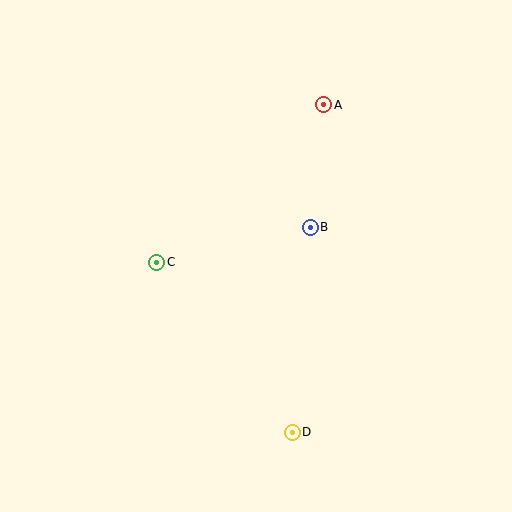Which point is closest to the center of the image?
Point B at (310, 227) is closest to the center.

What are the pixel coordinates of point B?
Point B is at (310, 227).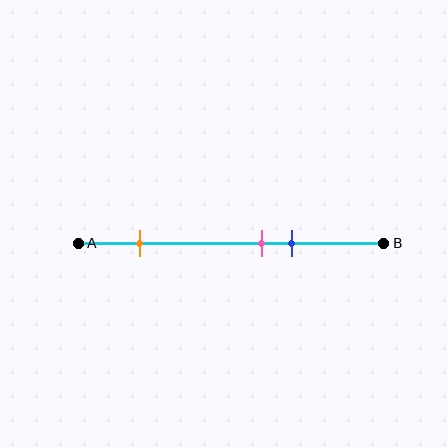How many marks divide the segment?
There are 3 marks dividing the segment.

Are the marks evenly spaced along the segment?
No, the marks are not evenly spaced.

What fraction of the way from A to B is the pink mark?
The pink mark is approximately 60% (0.6) of the way from A to B.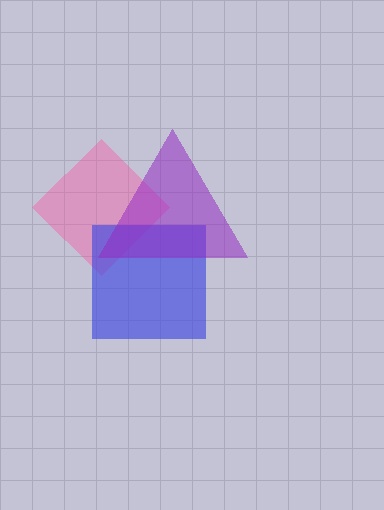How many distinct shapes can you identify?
There are 3 distinct shapes: a pink diamond, a blue square, a purple triangle.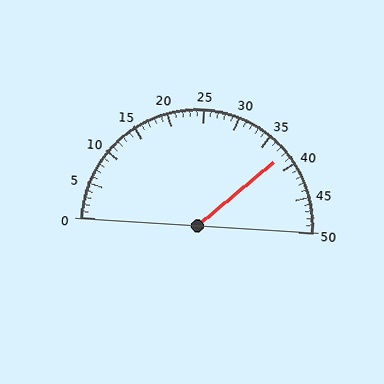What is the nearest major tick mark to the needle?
The nearest major tick mark is 40.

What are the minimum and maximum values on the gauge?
The gauge ranges from 0 to 50.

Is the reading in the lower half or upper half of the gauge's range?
The reading is in the upper half of the range (0 to 50).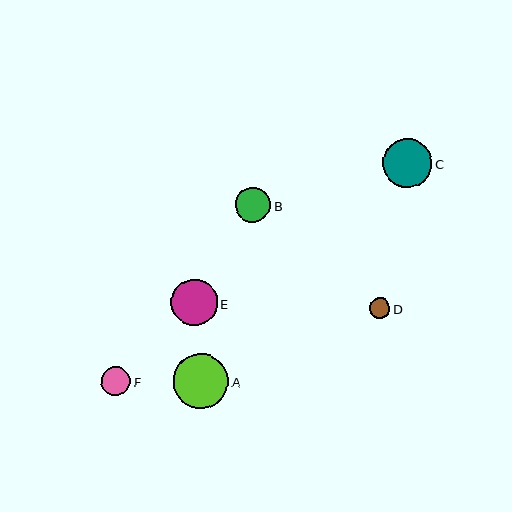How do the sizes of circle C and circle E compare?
Circle C and circle E are approximately the same size.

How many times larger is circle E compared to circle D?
Circle E is approximately 2.3 times the size of circle D.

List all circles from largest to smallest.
From largest to smallest: A, C, E, B, F, D.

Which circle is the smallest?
Circle D is the smallest with a size of approximately 20 pixels.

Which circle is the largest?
Circle A is the largest with a size of approximately 55 pixels.